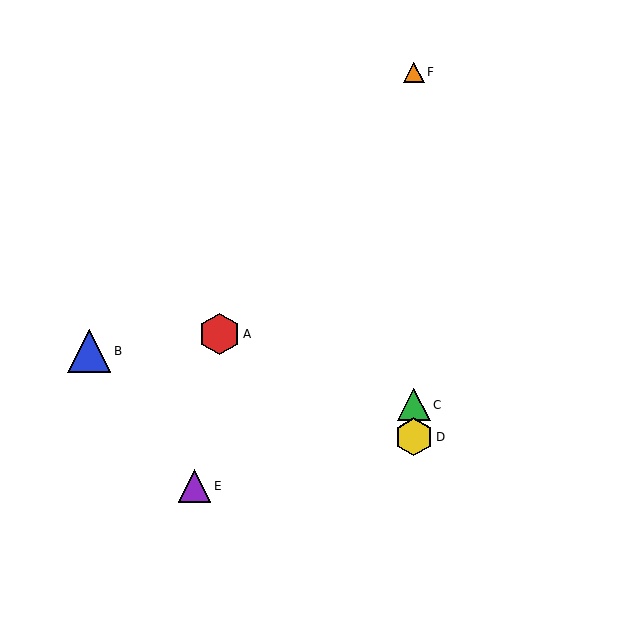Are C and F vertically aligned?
Yes, both are at x≈414.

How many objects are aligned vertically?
3 objects (C, D, F) are aligned vertically.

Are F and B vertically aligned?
No, F is at x≈414 and B is at x≈89.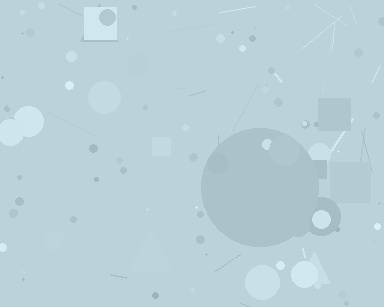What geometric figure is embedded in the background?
A circle is embedded in the background.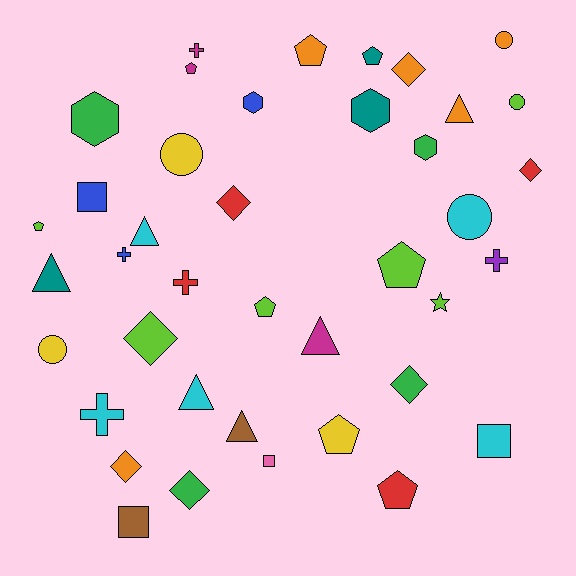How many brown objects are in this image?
There are 2 brown objects.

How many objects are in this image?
There are 40 objects.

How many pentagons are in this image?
There are 8 pentagons.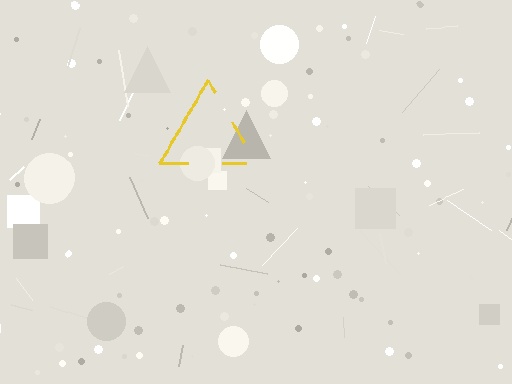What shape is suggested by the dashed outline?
The dashed outline suggests a triangle.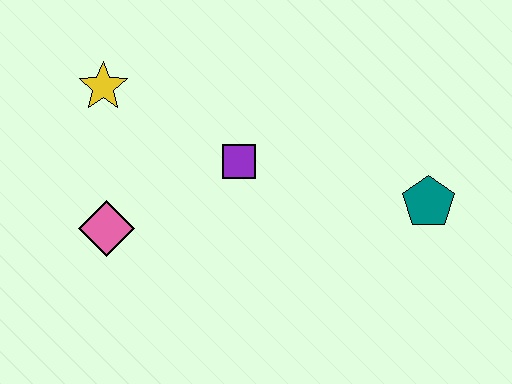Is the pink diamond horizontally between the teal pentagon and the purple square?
No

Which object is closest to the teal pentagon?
The purple square is closest to the teal pentagon.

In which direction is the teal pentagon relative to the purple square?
The teal pentagon is to the right of the purple square.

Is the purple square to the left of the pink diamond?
No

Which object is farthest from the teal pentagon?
The yellow star is farthest from the teal pentagon.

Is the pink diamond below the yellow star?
Yes